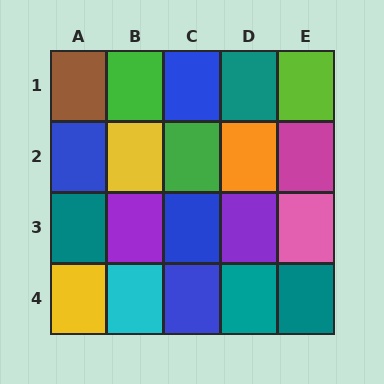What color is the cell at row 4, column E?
Teal.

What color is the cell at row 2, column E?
Magenta.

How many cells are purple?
2 cells are purple.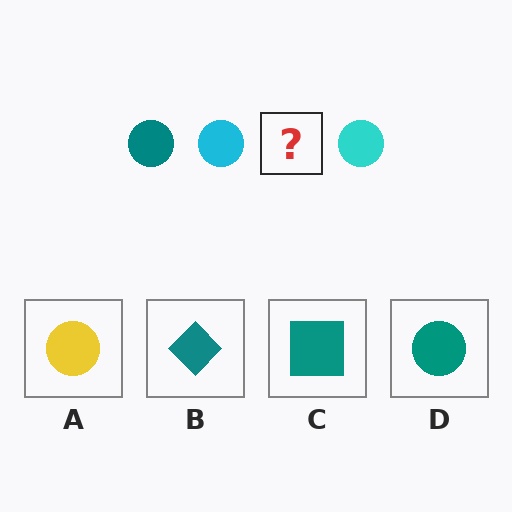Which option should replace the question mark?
Option D.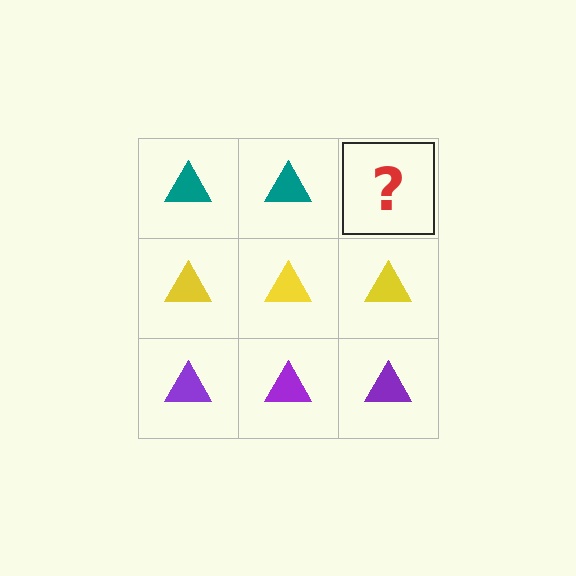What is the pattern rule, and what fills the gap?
The rule is that each row has a consistent color. The gap should be filled with a teal triangle.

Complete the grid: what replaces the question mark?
The question mark should be replaced with a teal triangle.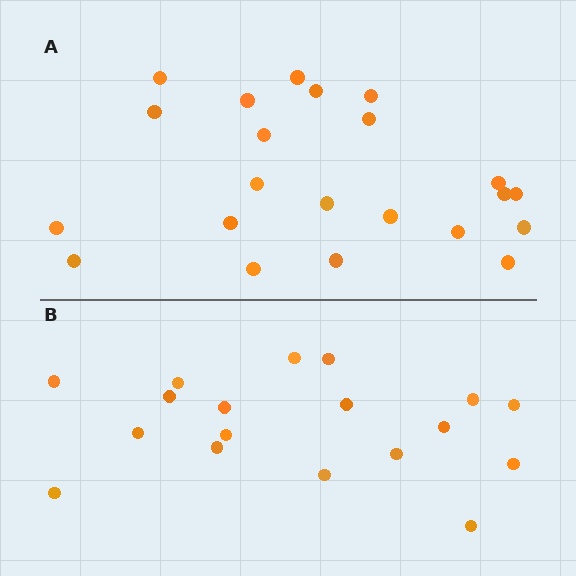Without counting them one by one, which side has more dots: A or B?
Region A (the top region) has more dots.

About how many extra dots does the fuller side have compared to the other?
Region A has about 4 more dots than region B.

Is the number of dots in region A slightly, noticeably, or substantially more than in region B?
Region A has only slightly more — the two regions are fairly close. The ratio is roughly 1.2 to 1.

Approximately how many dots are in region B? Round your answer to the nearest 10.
About 20 dots. (The exact count is 18, which rounds to 20.)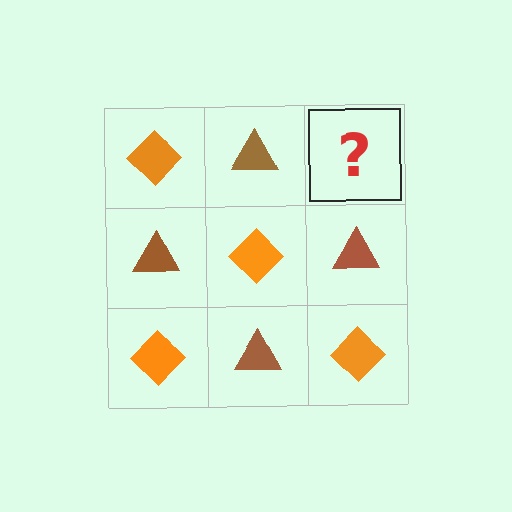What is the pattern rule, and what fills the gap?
The rule is that it alternates orange diamond and brown triangle in a checkerboard pattern. The gap should be filled with an orange diamond.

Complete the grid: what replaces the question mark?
The question mark should be replaced with an orange diamond.